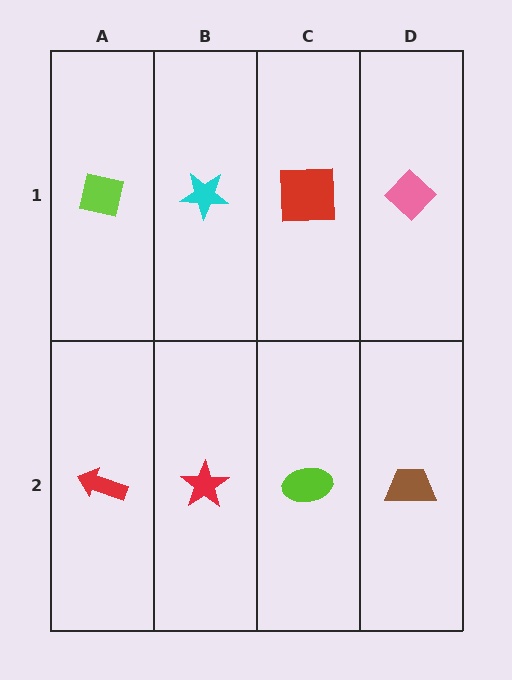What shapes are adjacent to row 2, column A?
A lime square (row 1, column A), a red star (row 2, column B).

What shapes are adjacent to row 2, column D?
A pink diamond (row 1, column D), a lime ellipse (row 2, column C).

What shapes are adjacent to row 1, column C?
A lime ellipse (row 2, column C), a cyan star (row 1, column B), a pink diamond (row 1, column D).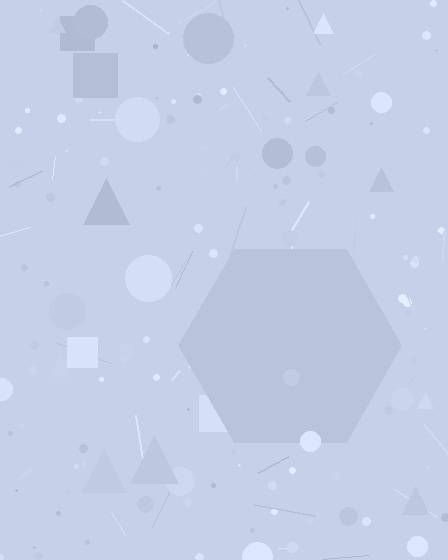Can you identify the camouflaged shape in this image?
The camouflaged shape is a hexagon.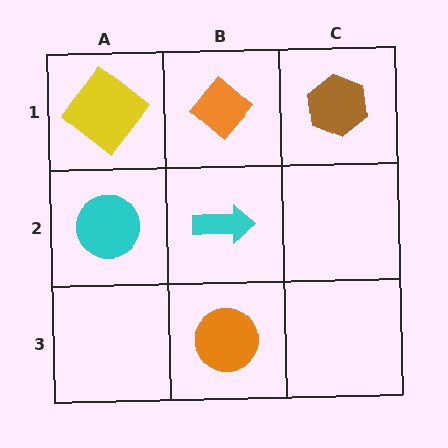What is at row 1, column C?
A brown hexagon.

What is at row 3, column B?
An orange circle.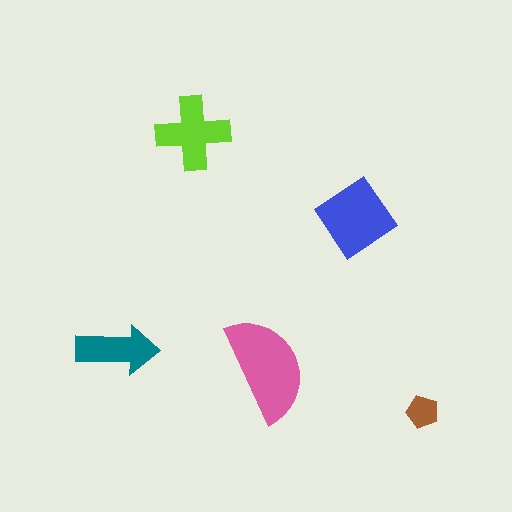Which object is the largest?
The pink semicircle.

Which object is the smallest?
The brown pentagon.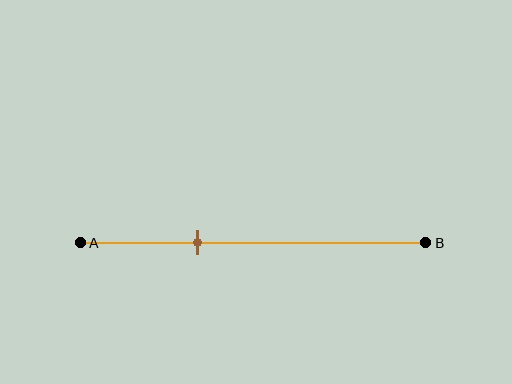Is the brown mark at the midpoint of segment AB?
No, the mark is at about 35% from A, not at the 50% midpoint.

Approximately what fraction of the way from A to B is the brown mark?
The brown mark is approximately 35% of the way from A to B.